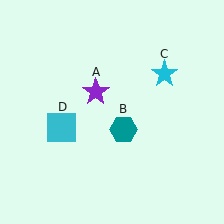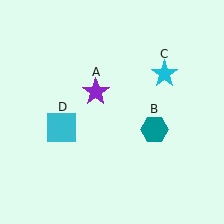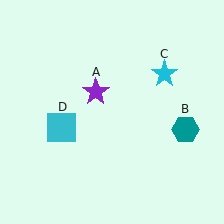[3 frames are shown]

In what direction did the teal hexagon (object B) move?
The teal hexagon (object B) moved right.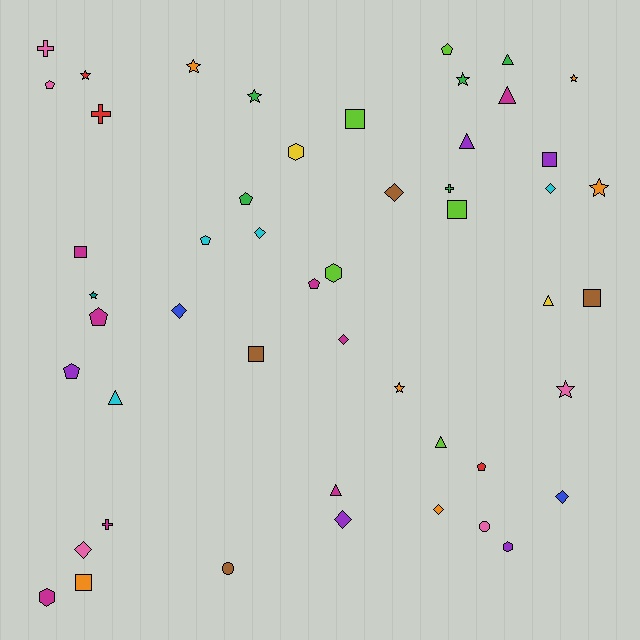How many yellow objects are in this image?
There are 2 yellow objects.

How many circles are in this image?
There are 2 circles.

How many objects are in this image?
There are 50 objects.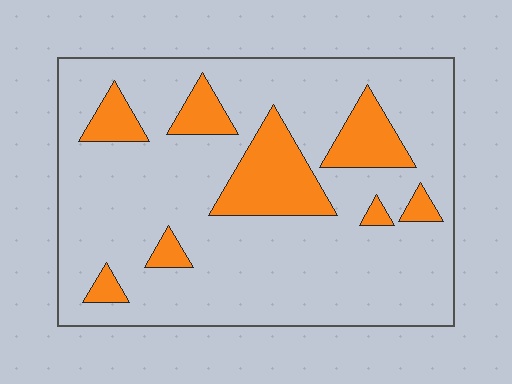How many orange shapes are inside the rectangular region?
8.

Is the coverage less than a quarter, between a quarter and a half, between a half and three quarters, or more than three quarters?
Less than a quarter.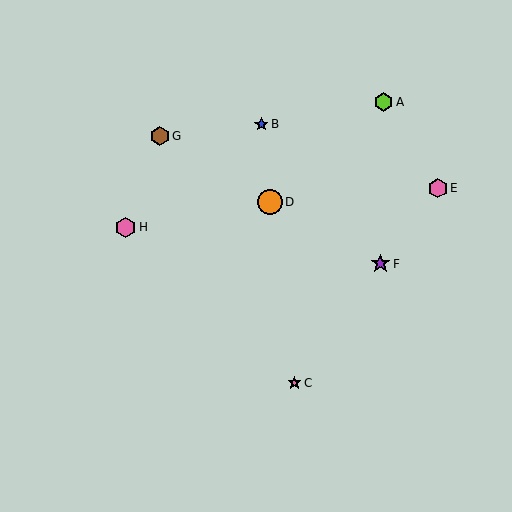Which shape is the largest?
The orange circle (labeled D) is the largest.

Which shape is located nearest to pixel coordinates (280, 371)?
The pink star (labeled C) at (294, 383) is nearest to that location.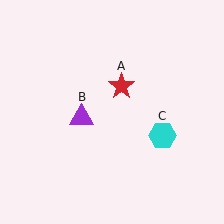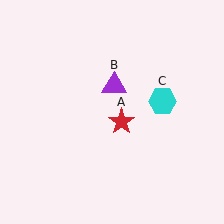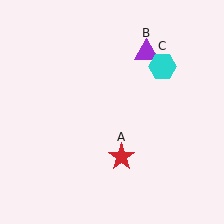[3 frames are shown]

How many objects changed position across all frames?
3 objects changed position: red star (object A), purple triangle (object B), cyan hexagon (object C).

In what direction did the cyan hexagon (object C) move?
The cyan hexagon (object C) moved up.